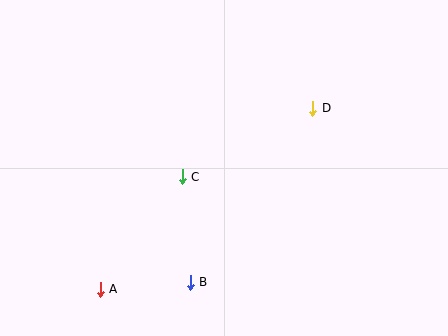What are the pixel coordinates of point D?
Point D is at (313, 108).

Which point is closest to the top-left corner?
Point C is closest to the top-left corner.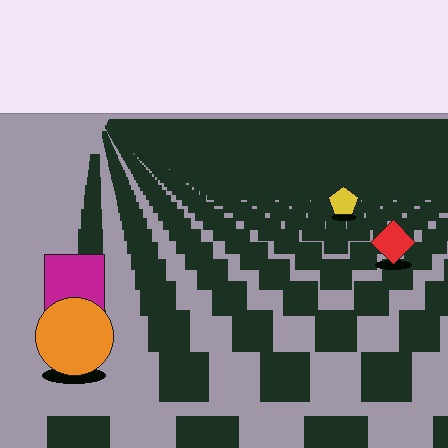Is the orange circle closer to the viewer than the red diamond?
Yes. The orange circle is closer — you can tell from the texture gradient: the ground texture is coarser near it.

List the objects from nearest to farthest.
From nearest to farthest: the orange circle, the magenta square, the red diamond, the yellow pentagon.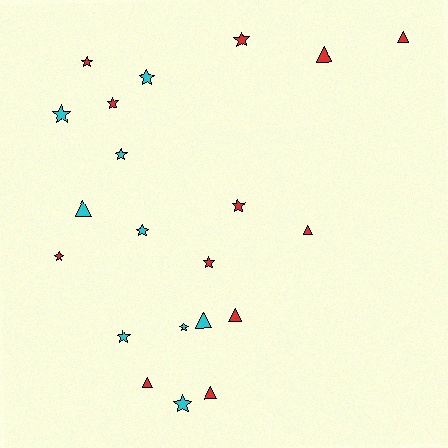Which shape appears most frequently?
Star, with 13 objects.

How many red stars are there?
There are 6 red stars.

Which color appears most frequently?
Red, with 12 objects.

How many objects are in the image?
There are 21 objects.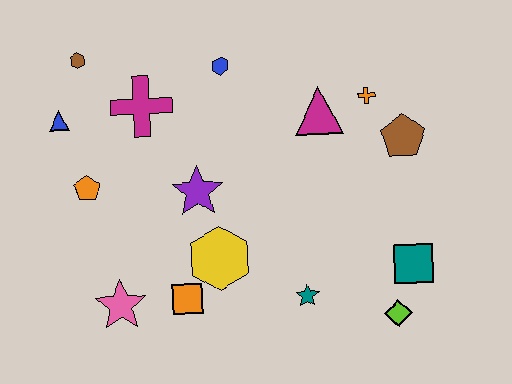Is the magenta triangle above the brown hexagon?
No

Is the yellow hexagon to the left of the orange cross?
Yes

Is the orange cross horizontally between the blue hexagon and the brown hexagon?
No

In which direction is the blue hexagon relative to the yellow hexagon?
The blue hexagon is above the yellow hexagon.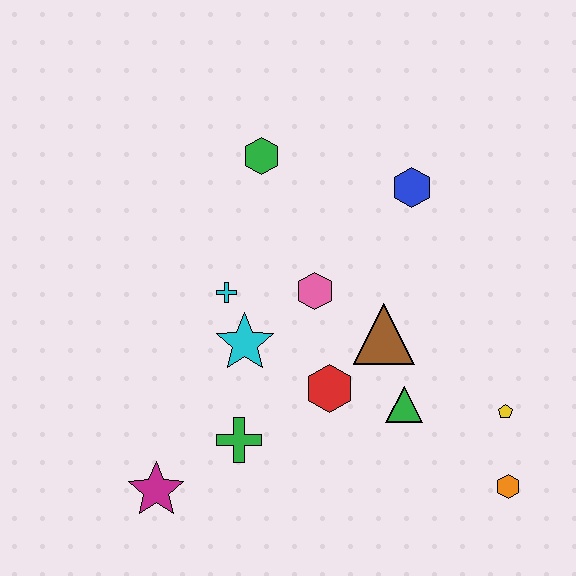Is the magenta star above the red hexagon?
No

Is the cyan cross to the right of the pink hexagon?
No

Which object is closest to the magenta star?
The green cross is closest to the magenta star.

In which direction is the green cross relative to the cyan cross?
The green cross is below the cyan cross.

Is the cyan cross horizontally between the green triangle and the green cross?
No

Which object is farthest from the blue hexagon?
The magenta star is farthest from the blue hexagon.